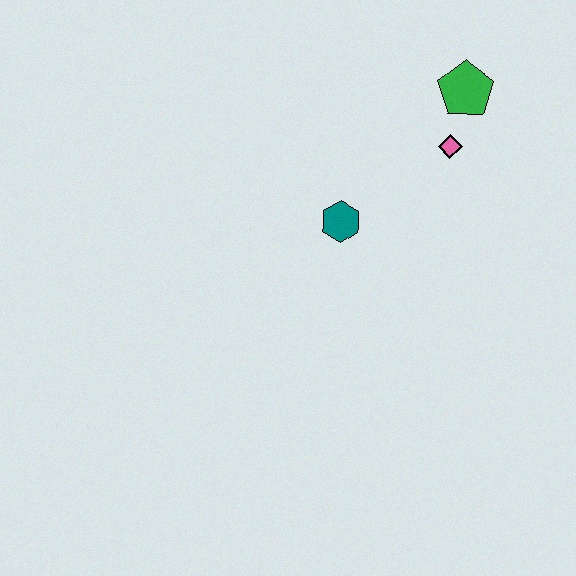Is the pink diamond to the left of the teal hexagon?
No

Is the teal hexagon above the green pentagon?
No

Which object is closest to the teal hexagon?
The pink diamond is closest to the teal hexagon.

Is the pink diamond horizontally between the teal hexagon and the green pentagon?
Yes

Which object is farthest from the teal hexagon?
The green pentagon is farthest from the teal hexagon.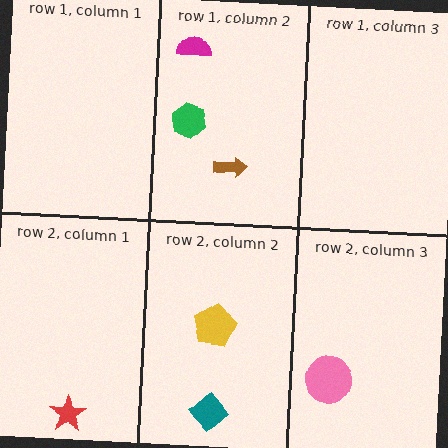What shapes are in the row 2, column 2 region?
The yellow pentagon, the teal diamond.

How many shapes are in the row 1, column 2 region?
3.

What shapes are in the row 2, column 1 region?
The red star.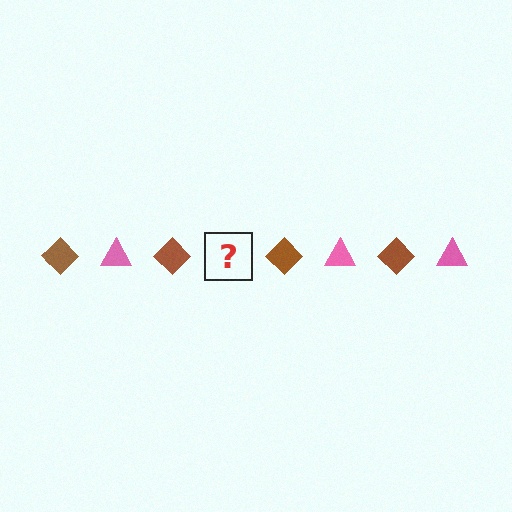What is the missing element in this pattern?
The missing element is a pink triangle.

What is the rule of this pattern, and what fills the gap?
The rule is that the pattern alternates between brown diamond and pink triangle. The gap should be filled with a pink triangle.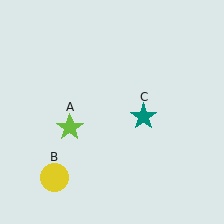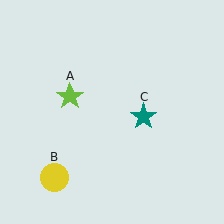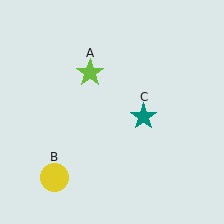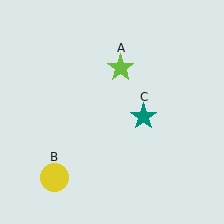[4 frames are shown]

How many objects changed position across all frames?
1 object changed position: lime star (object A).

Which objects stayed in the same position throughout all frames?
Yellow circle (object B) and teal star (object C) remained stationary.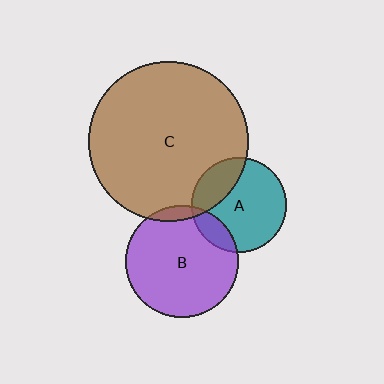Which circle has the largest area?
Circle C (brown).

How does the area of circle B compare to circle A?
Approximately 1.4 times.